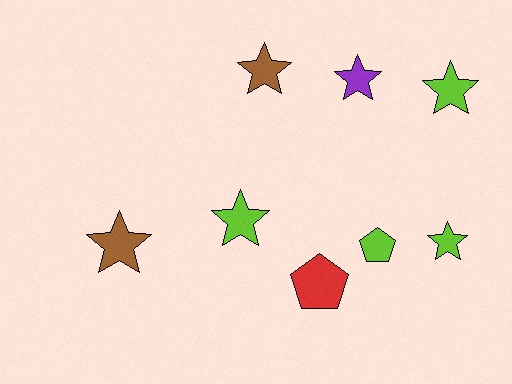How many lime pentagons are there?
There is 1 lime pentagon.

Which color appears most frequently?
Lime, with 4 objects.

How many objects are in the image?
There are 8 objects.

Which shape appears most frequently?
Star, with 6 objects.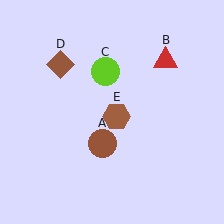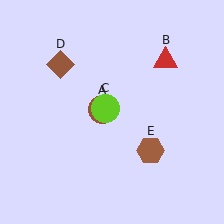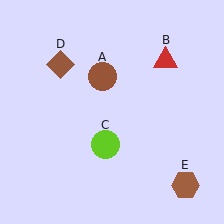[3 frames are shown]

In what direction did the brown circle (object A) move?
The brown circle (object A) moved up.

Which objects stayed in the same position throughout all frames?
Red triangle (object B) and brown diamond (object D) remained stationary.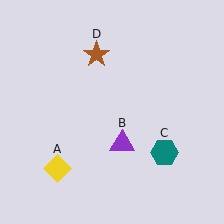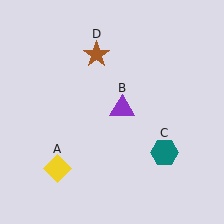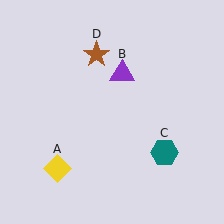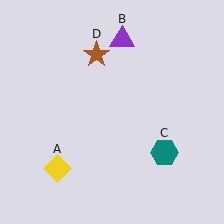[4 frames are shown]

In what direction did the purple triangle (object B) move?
The purple triangle (object B) moved up.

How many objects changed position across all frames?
1 object changed position: purple triangle (object B).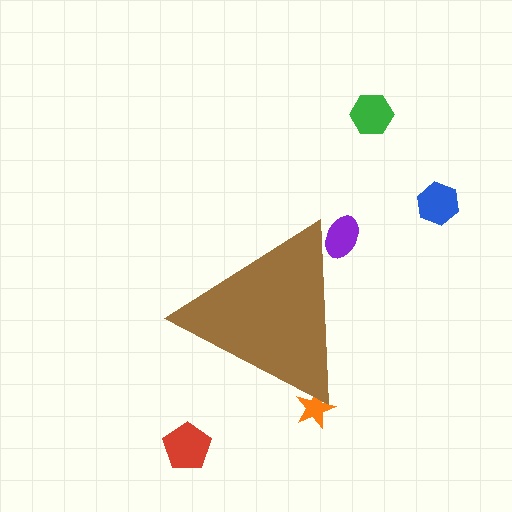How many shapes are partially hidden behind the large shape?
2 shapes are partially hidden.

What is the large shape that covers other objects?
A brown triangle.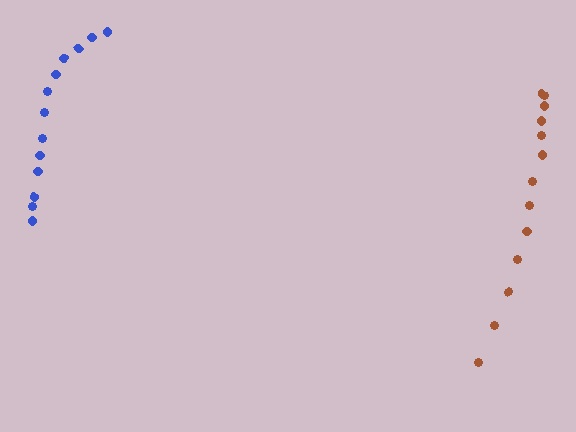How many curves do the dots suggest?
There are 2 distinct paths.